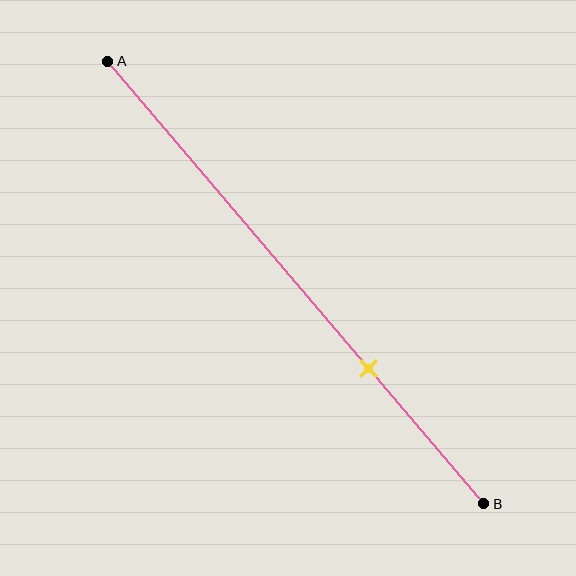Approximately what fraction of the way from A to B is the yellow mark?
The yellow mark is approximately 70% of the way from A to B.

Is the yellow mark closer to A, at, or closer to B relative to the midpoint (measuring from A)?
The yellow mark is closer to point B than the midpoint of segment AB.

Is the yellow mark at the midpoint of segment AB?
No, the mark is at about 70% from A, not at the 50% midpoint.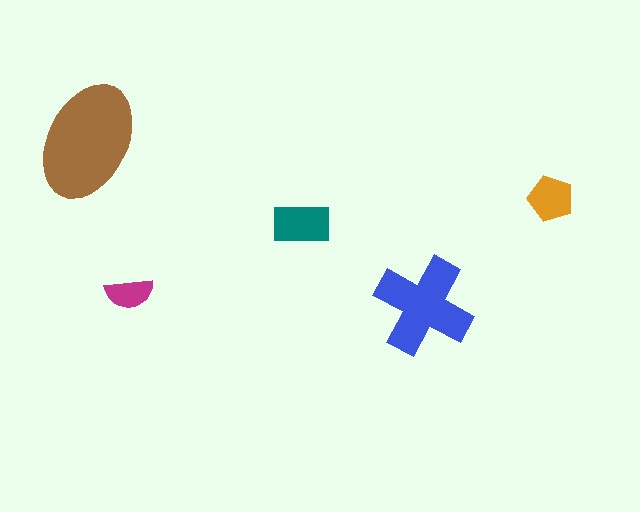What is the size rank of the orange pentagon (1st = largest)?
4th.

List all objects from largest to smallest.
The brown ellipse, the blue cross, the teal rectangle, the orange pentagon, the magenta semicircle.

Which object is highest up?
The brown ellipse is topmost.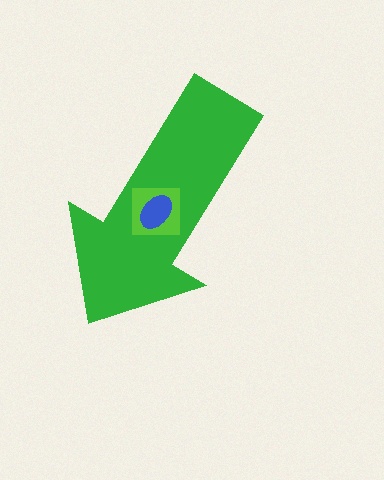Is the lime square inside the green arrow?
Yes.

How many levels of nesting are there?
3.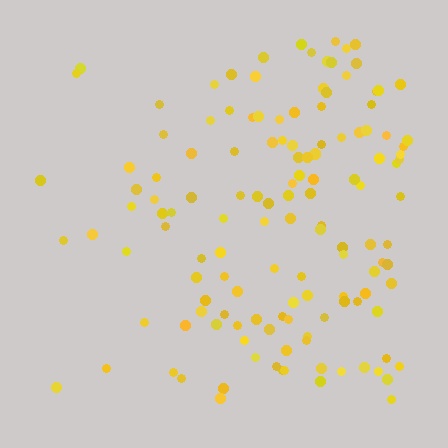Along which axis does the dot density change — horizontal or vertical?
Horizontal.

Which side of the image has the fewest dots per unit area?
The left.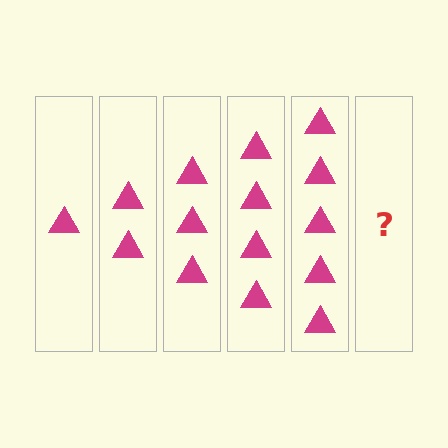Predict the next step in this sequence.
The next step is 6 triangles.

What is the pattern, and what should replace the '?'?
The pattern is that each step adds one more triangle. The '?' should be 6 triangles.